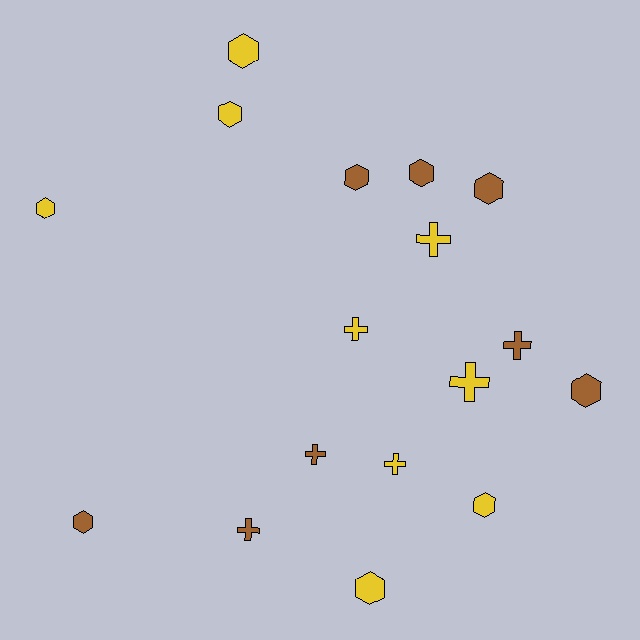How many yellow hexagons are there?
There are 5 yellow hexagons.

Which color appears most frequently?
Yellow, with 9 objects.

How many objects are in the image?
There are 17 objects.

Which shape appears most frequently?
Hexagon, with 10 objects.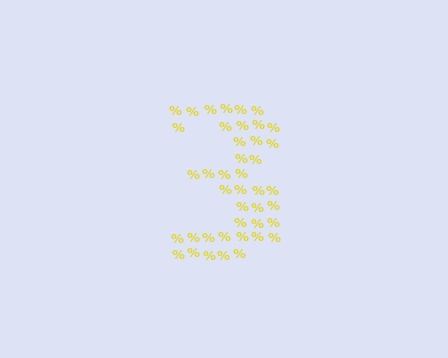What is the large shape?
The large shape is the digit 3.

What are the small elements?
The small elements are percent signs.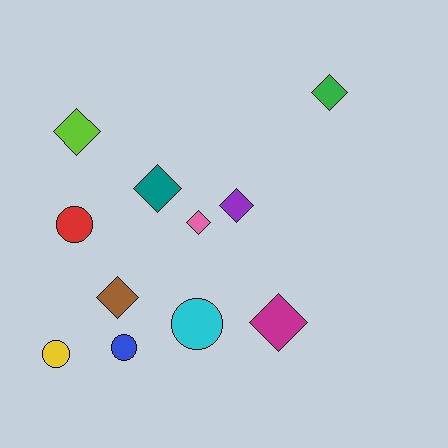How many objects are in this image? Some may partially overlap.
There are 11 objects.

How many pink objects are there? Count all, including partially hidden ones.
There is 1 pink object.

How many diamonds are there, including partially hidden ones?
There are 7 diamonds.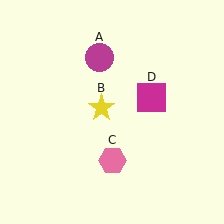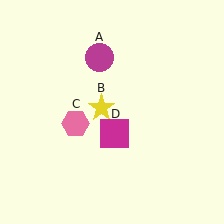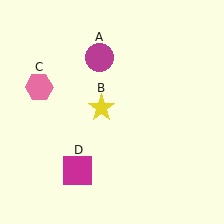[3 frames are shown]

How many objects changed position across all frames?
2 objects changed position: pink hexagon (object C), magenta square (object D).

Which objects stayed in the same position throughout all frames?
Magenta circle (object A) and yellow star (object B) remained stationary.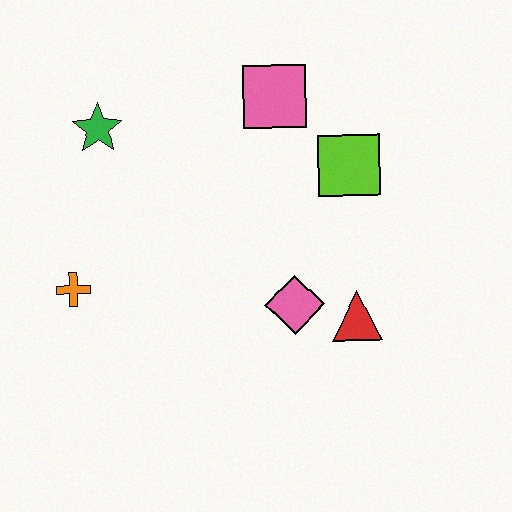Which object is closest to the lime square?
The pink square is closest to the lime square.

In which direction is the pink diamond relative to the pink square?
The pink diamond is below the pink square.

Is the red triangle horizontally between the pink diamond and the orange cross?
No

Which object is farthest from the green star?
The red triangle is farthest from the green star.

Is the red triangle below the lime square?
Yes